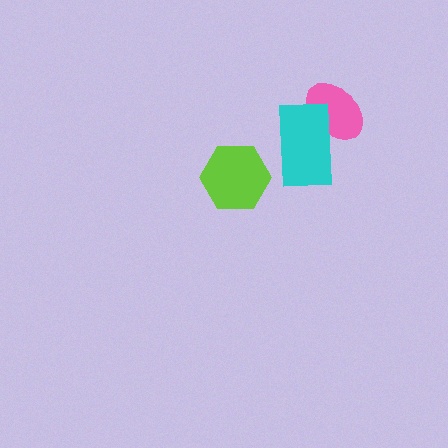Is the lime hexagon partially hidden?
No, no other shape covers it.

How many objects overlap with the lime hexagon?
0 objects overlap with the lime hexagon.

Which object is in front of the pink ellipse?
The cyan rectangle is in front of the pink ellipse.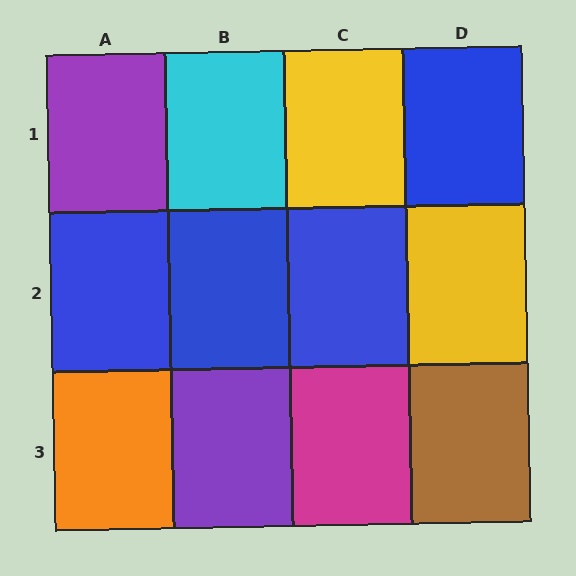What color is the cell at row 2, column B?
Blue.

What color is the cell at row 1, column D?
Blue.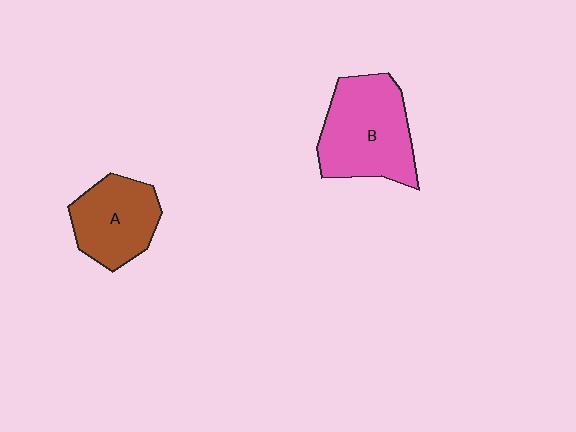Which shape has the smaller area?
Shape A (brown).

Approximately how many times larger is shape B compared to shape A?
Approximately 1.4 times.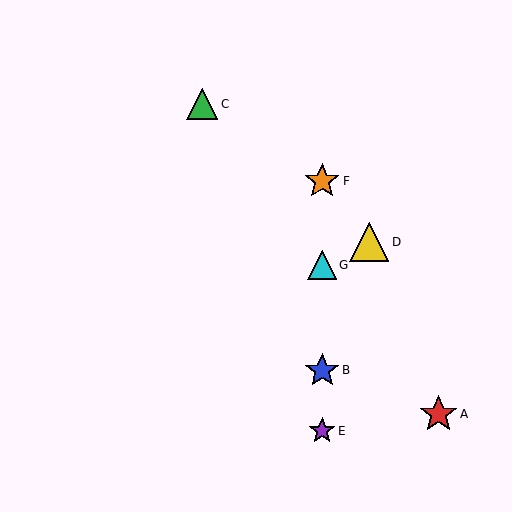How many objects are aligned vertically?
4 objects (B, E, F, G) are aligned vertically.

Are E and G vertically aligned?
Yes, both are at x≈322.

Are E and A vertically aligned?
No, E is at x≈322 and A is at x≈438.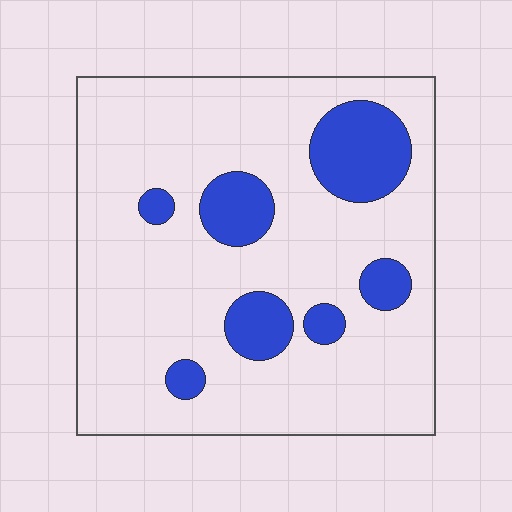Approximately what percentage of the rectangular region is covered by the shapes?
Approximately 20%.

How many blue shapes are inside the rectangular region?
7.